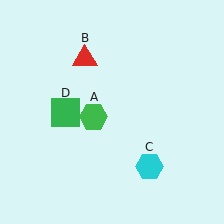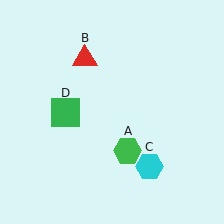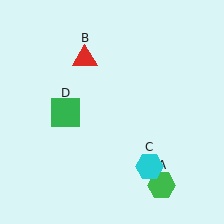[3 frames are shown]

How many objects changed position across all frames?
1 object changed position: green hexagon (object A).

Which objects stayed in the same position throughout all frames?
Red triangle (object B) and cyan hexagon (object C) and green square (object D) remained stationary.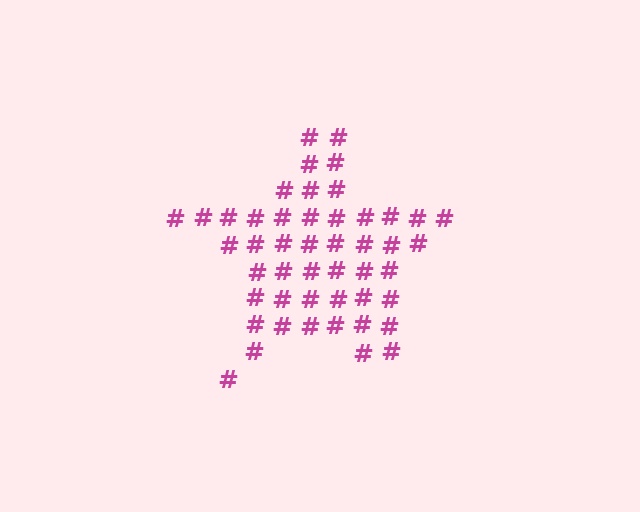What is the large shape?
The large shape is a star.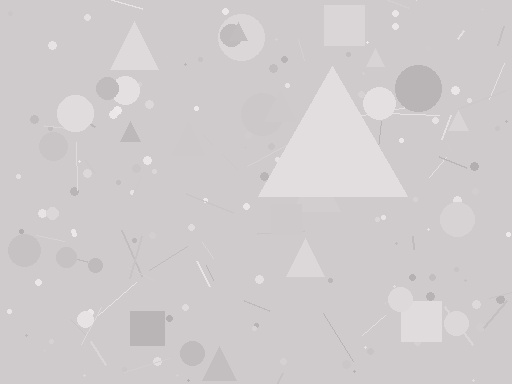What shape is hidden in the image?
A triangle is hidden in the image.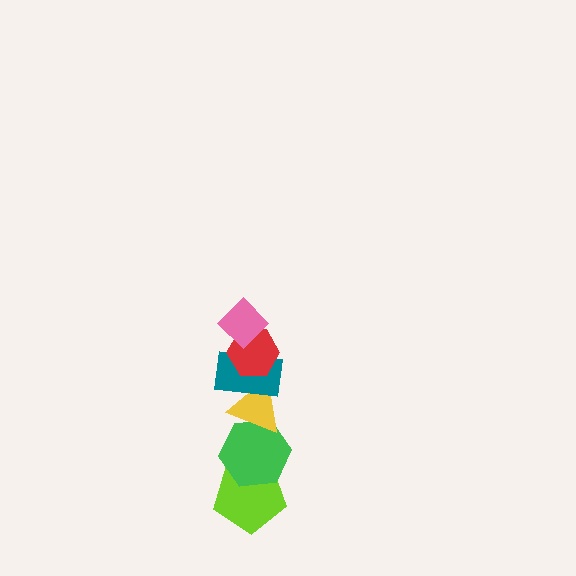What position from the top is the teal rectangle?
The teal rectangle is 3rd from the top.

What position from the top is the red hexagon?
The red hexagon is 2nd from the top.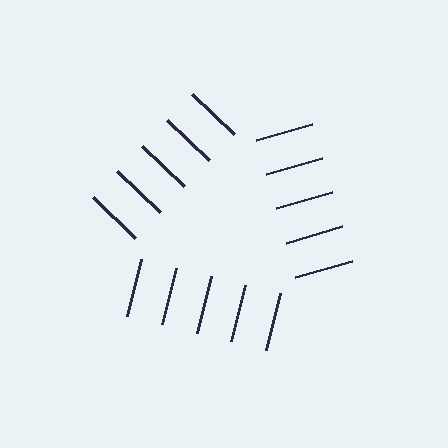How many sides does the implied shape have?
3 sides — the line-ends trace a triangle.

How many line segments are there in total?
15 — 5 along each of the 3 edges.